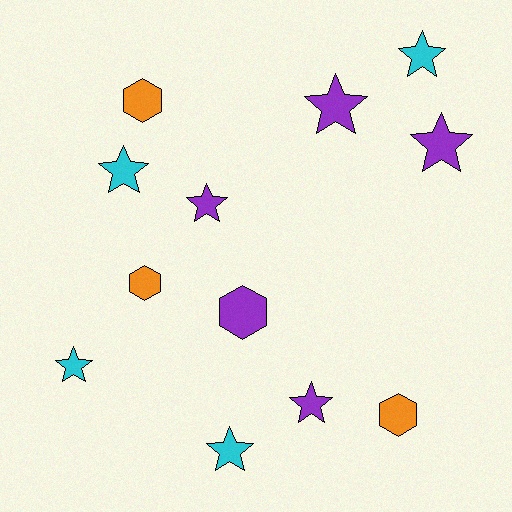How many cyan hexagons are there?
There are no cyan hexagons.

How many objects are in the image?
There are 12 objects.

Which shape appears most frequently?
Star, with 8 objects.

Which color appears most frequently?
Purple, with 5 objects.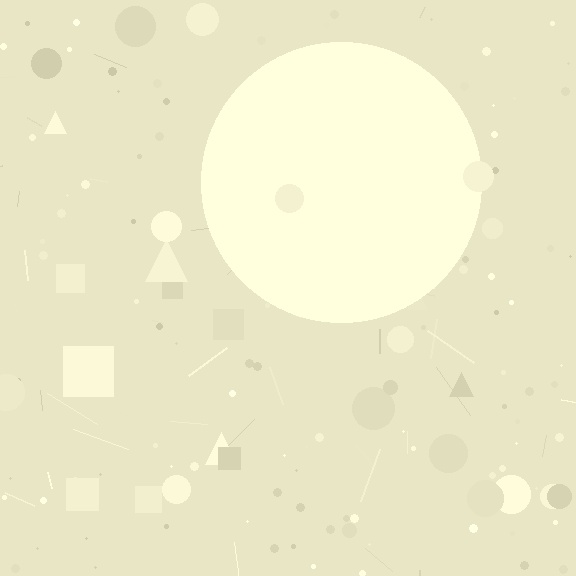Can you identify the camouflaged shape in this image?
The camouflaged shape is a circle.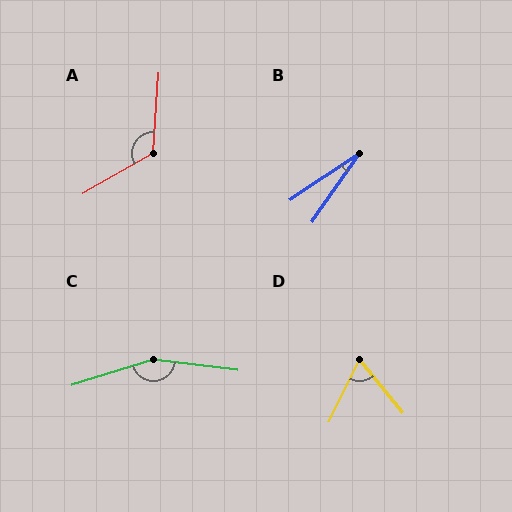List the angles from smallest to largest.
B (22°), D (65°), A (124°), C (155°).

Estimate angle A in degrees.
Approximately 124 degrees.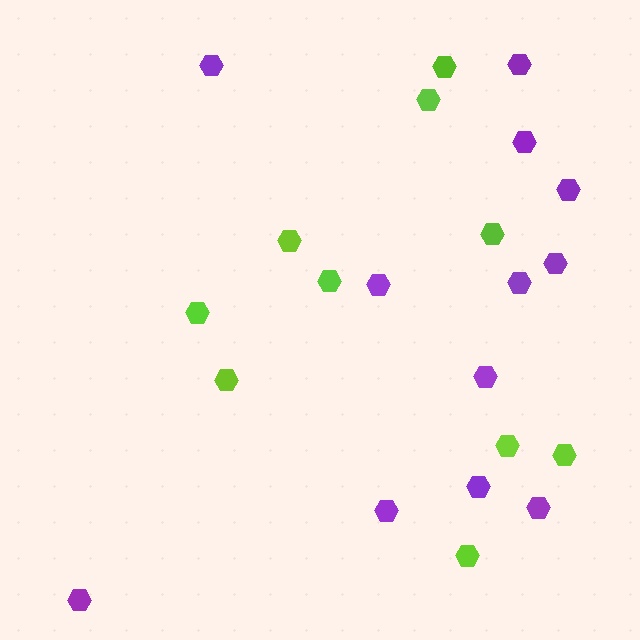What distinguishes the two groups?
There are 2 groups: one group of purple hexagons (12) and one group of lime hexagons (10).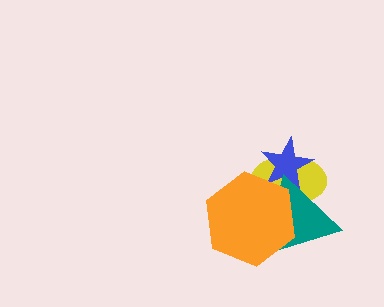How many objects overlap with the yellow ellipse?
3 objects overlap with the yellow ellipse.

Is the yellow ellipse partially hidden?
Yes, it is partially covered by another shape.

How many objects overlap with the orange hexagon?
3 objects overlap with the orange hexagon.